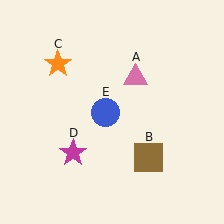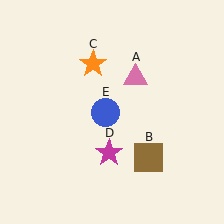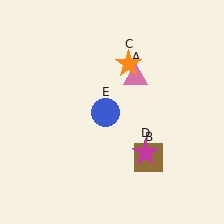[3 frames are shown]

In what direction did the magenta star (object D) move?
The magenta star (object D) moved right.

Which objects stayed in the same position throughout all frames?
Pink triangle (object A) and brown square (object B) and blue circle (object E) remained stationary.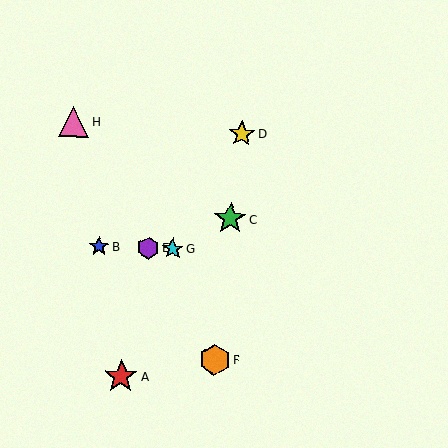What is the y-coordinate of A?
Object A is at y≈376.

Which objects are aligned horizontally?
Objects B, E, G are aligned horizontally.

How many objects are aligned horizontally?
3 objects (B, E, G) are aligned horizontally.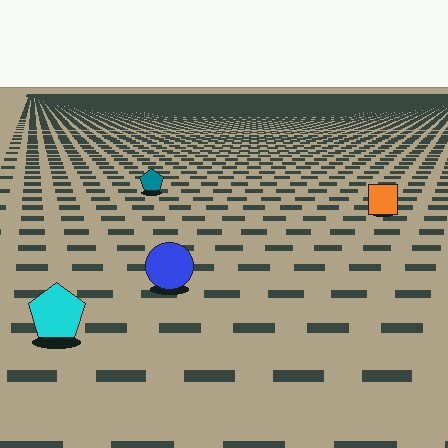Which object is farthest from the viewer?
The teal pentagon is farthest from the viewer. It appears smaller and the ground texture around it is denser.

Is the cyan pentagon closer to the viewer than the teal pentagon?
Yes. The cyan pentagon is closer — you can tell from the texture gradient: the ground texture is coarser near it.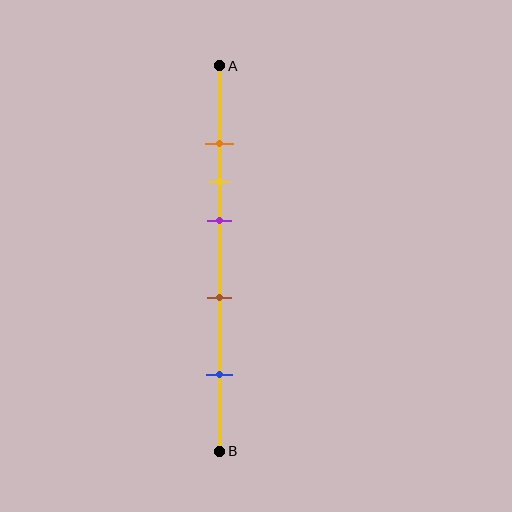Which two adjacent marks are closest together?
The orange and yellow marks are the closest adjacent pair.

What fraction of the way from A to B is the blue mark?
The blue mark is approximately 80% (0.8) of the way from A to B.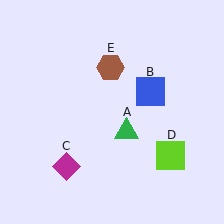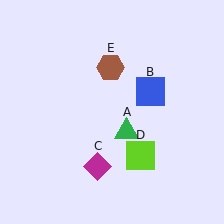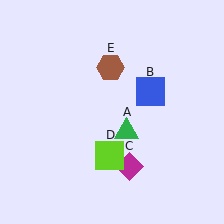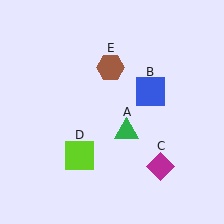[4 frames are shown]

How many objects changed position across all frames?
2 objects changed position: magenta diamond (object C), lime square (object D).